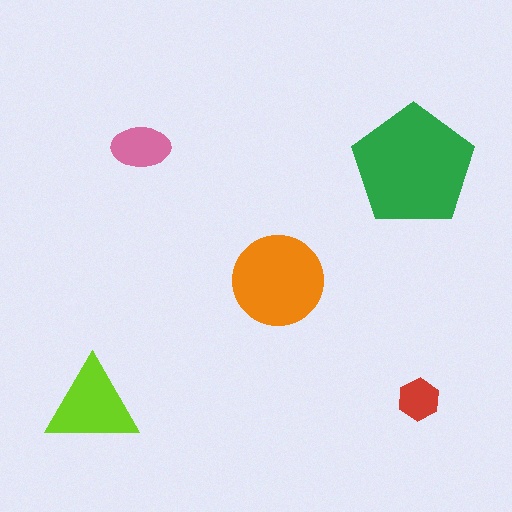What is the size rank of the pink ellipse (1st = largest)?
4th.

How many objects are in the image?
There are 5 objects in the image.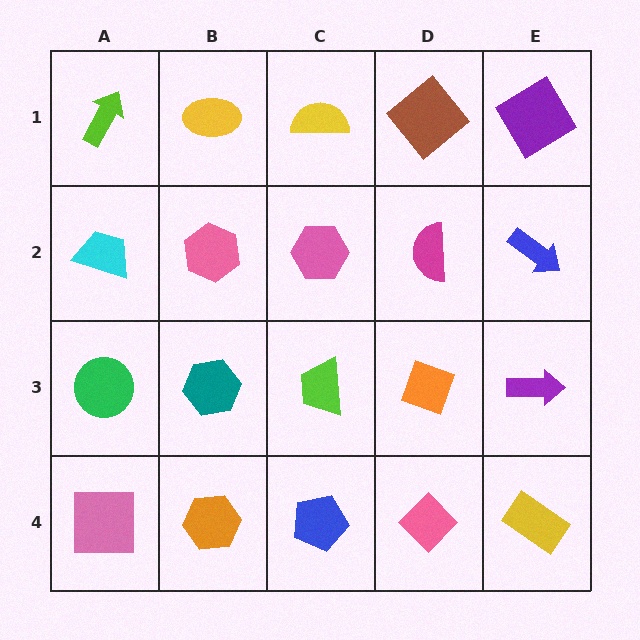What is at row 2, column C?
A pink hexagon.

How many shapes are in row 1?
5 shapes.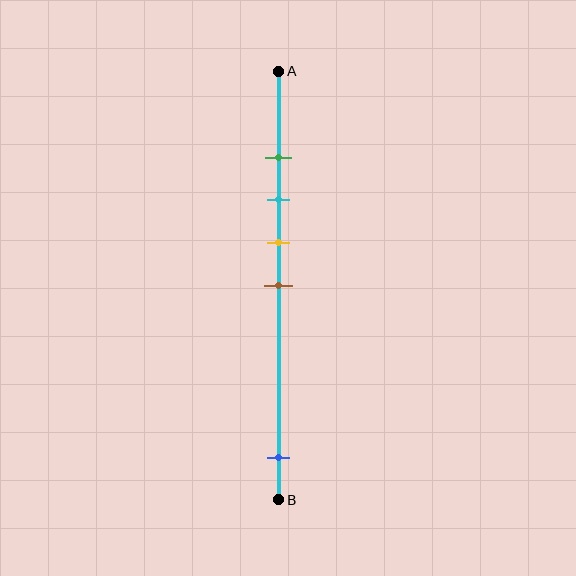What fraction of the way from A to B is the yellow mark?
The yellow mark is approximately 40% (0.4) of the way from A to B.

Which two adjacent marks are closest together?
The green and cyan marks are the closest adjacent pair.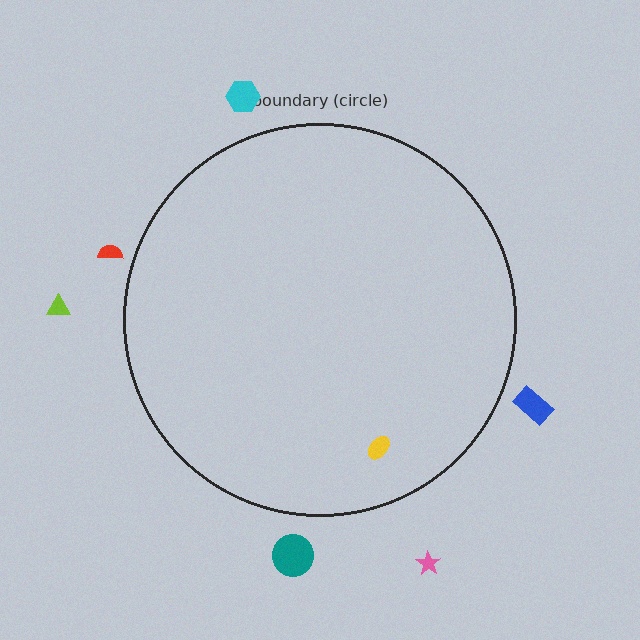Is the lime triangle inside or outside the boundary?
Outside.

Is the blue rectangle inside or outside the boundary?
Outside.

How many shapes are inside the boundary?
1 inside, 6 outside.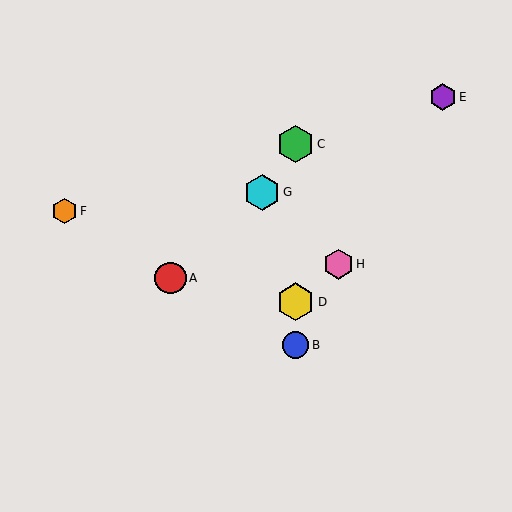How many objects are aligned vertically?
3 objects (B, C, D) are aligned vertically.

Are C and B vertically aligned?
Yes, both are at x≈296.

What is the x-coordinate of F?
Object F is at x≈64.